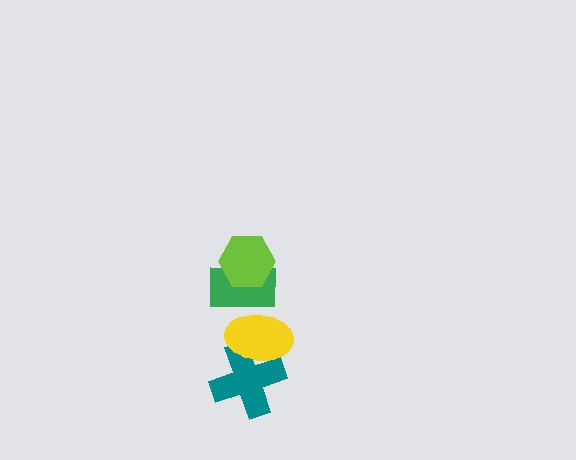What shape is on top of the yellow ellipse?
The green rectangle is on top of the yellow ellipse.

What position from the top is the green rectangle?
The green rectangle is 2nd from the top.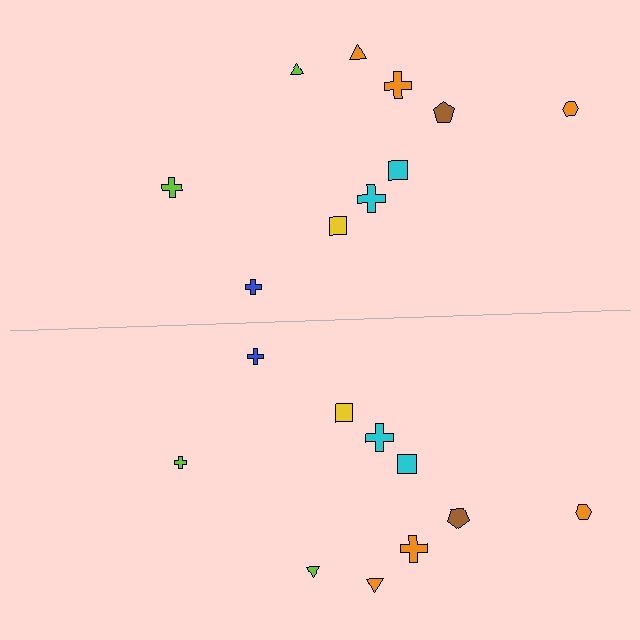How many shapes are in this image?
There are 20 shapes in this image.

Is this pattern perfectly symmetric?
No, the pattern is not perfectly symmetric. The lime cross on the bottom side has a different size than its mirror counterpart.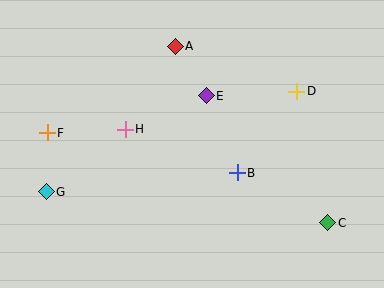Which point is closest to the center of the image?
Point E at (206, 96) is closest to the center.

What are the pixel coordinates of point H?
Point H is at (125, 129).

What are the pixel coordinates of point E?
Point E is at (206, 96).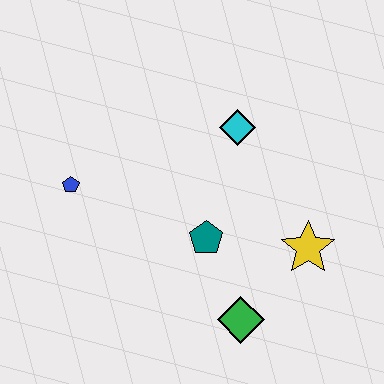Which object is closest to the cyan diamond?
The teal pentagon is closest to the cyan diamond.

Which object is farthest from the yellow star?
The blue pentagon is farthest from the yellow star.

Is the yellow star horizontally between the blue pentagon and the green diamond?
No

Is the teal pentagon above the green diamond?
Yes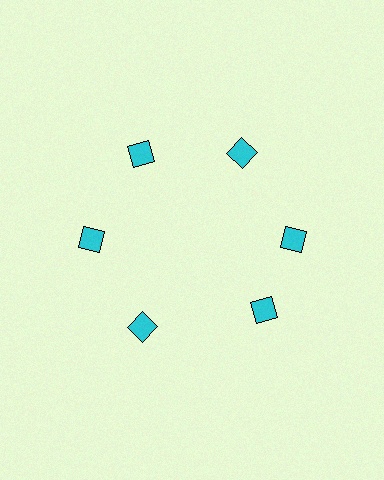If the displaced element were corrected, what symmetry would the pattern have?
It would have 6-fold rotational symmetry — the pattern would map onto itself every 60 degrees.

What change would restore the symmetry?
The symmetry would be restored by rotating it back into even spacing with its neighbors so that all 6 diamonds sit at equal angles and equal distance from the center.